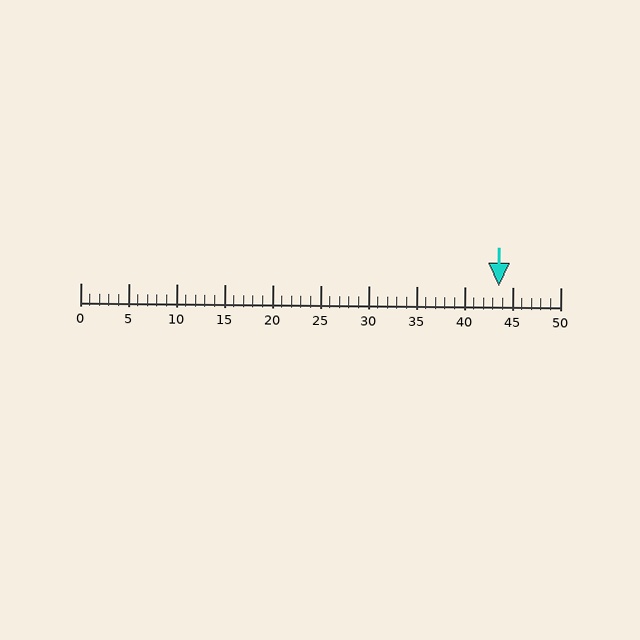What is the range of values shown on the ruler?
The ruler shows values from 0 to 50.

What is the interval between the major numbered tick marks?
The major tick marks are spaced 5 units apart.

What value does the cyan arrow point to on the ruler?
The cyan arrow points to approximately 44.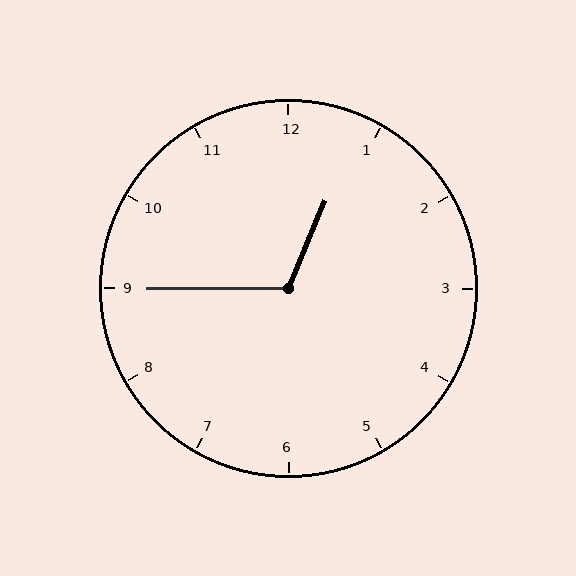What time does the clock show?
12:45.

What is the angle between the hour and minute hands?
Approximately 112 degrees.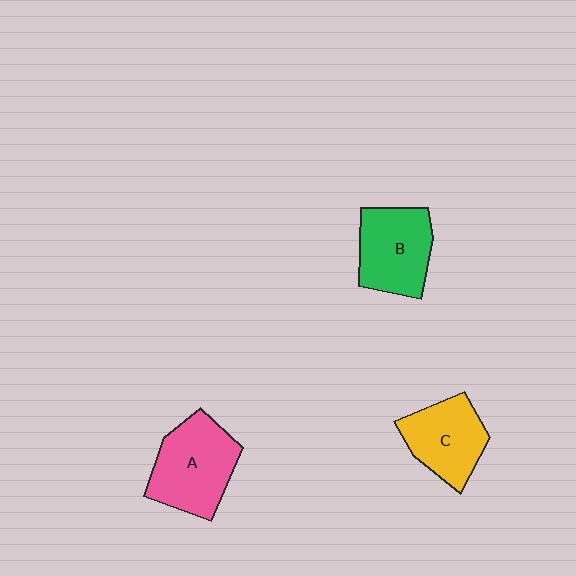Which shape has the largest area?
Shape A (pink).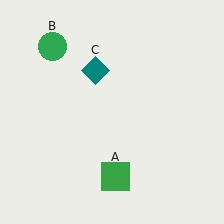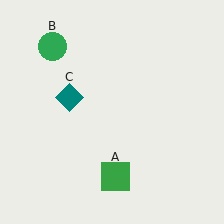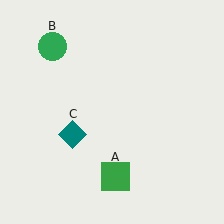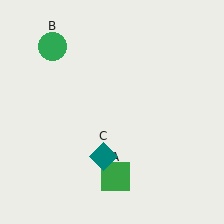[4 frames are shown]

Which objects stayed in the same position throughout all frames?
Green square (object A) and green circle (object B) remained stationary.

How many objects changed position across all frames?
1 object changed position: teal diamond (object C).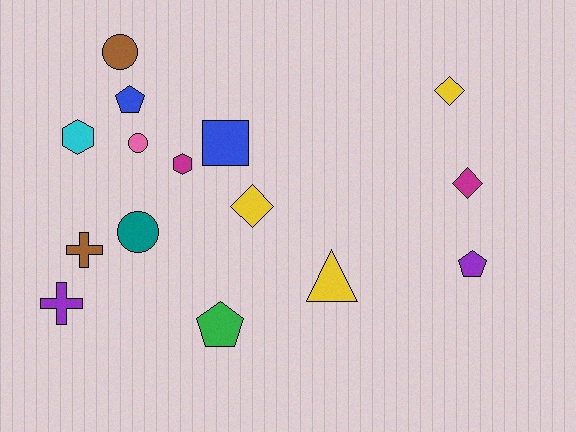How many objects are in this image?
There are 15 objects.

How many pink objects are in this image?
There is 1 pink object.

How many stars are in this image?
There are no stars.